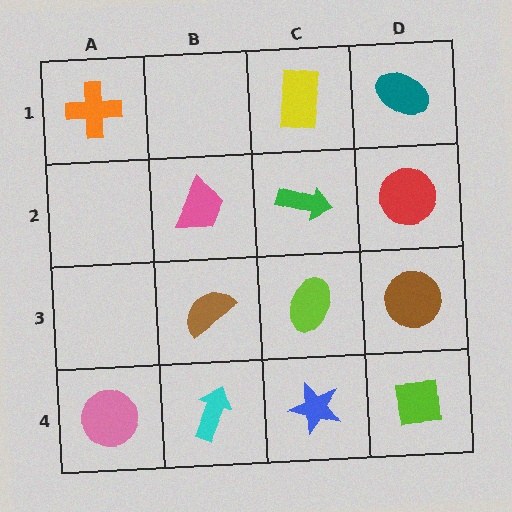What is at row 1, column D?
A teal ellipse.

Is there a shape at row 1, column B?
No, that cell is empty.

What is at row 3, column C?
A lime ellipse.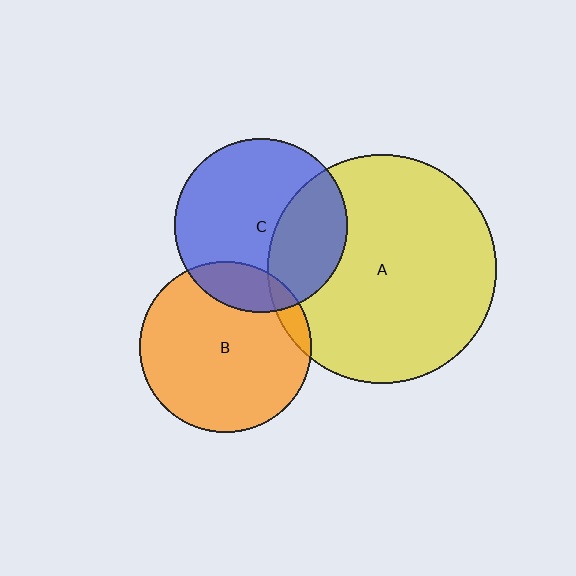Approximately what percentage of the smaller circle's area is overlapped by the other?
Approximately 15%.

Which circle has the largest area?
Circle A (yellow).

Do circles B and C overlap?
Yes.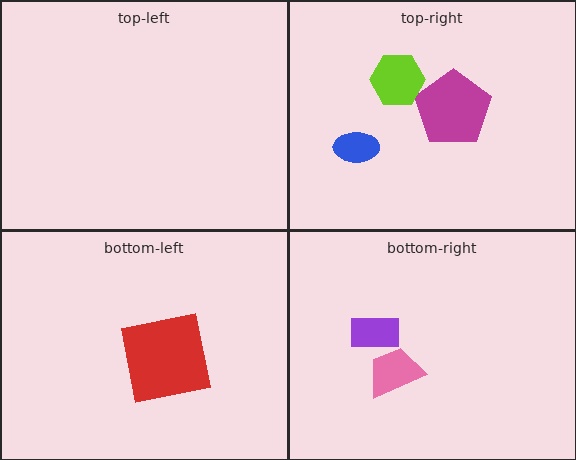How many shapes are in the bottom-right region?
2.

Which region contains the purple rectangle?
The bottom-right region.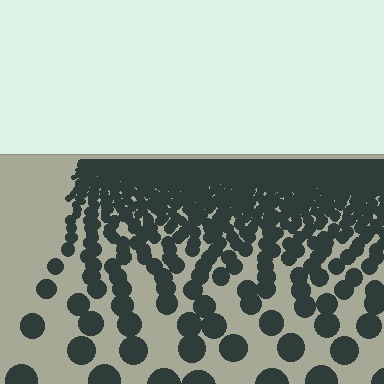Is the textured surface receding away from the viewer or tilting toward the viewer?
The surface is receding away from the viewer. Texture elements get smaller and denser toward the top.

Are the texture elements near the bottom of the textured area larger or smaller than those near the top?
Larger. Near the bottom, elements are closer to the viewer and appear at a bigger on-screen size.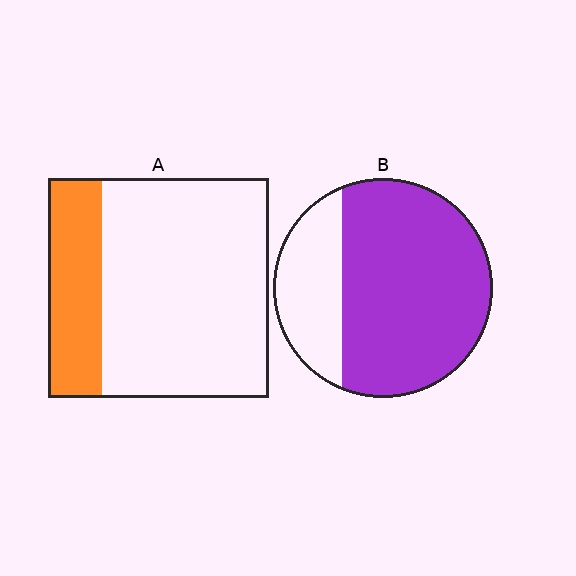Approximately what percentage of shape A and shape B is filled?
A is approximately 25% and B is approximately 75%.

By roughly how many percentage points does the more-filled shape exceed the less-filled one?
By roughly 50 percentage points (B over A).